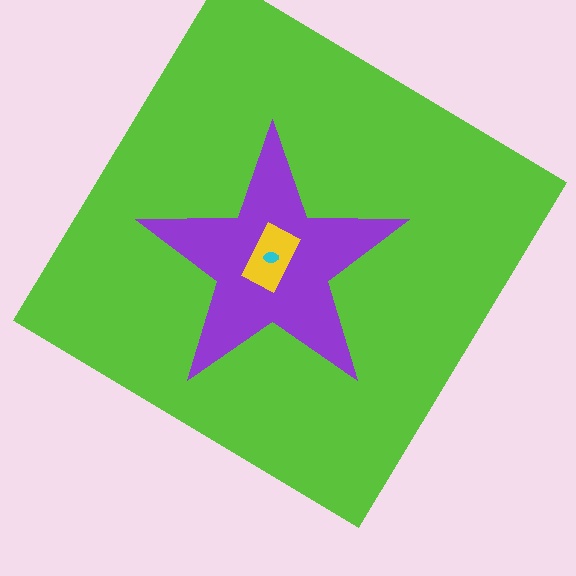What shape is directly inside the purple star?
The yellow rectangle.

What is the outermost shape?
The lime diamond.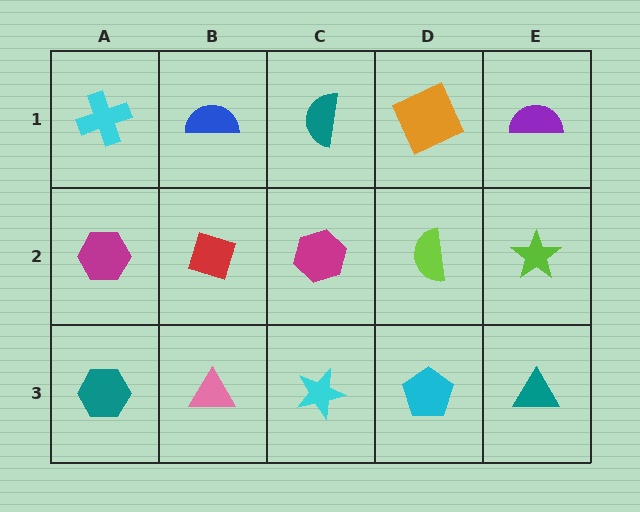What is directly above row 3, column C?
A magenta hexagon.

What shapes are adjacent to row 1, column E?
A lime star (row 2, column E), an orange square (row 1, column D).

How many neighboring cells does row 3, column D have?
3.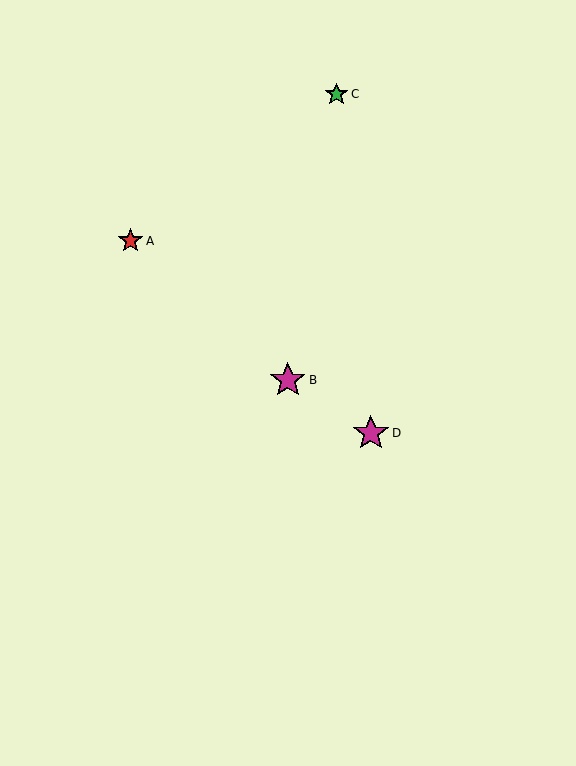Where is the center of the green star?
The center of the green star is at (337, 94).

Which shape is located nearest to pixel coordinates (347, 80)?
The green star (labeled C) at (337, 94) is nearest to that location.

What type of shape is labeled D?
Shape D is a magenta star.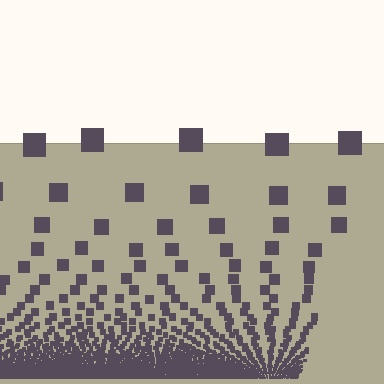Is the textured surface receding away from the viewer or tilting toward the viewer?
The surface appears to tilt toward the viewer. Texture elements get larger and sparser toward the top.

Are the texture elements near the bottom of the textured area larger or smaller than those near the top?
Smaller. The gradient is inverted — elements near the bottom are smaller and denser.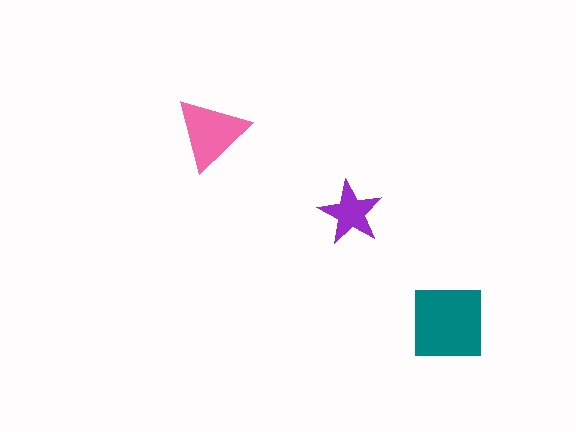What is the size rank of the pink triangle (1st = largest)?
2nd.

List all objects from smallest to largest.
The purple star, the pink triangle, the teal square.